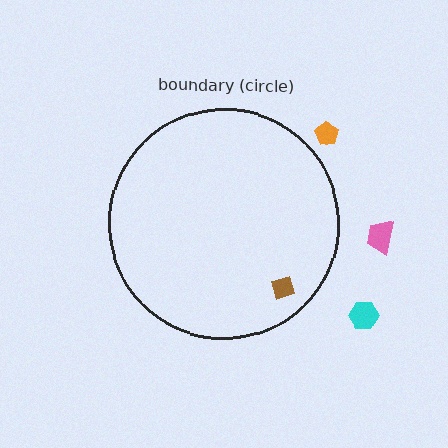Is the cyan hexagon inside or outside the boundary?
Outside.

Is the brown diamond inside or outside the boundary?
Inside.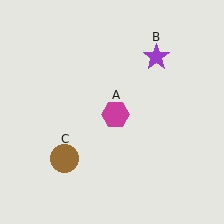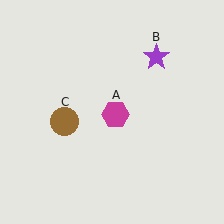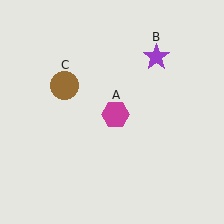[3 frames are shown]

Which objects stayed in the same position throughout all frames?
Magenta hexagon (object A) and purple star (object B) remained stationary.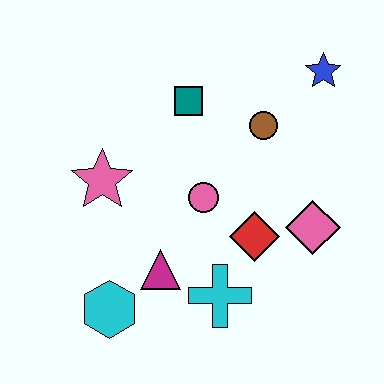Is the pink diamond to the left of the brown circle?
No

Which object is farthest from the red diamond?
The blue star is farthest from the red diamond.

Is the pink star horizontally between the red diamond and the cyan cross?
No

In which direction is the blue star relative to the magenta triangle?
The blue star is above the magenta triangle.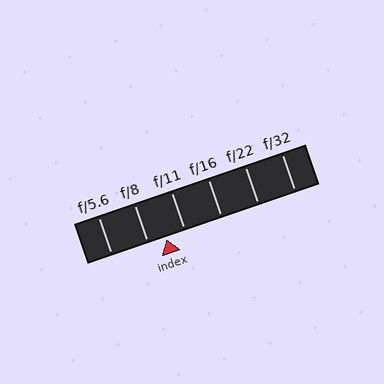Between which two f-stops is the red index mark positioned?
The index mark is between f/8 and f/11.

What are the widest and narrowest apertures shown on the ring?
The widest aperture shown is f/5.6 and the narrowest is f/32.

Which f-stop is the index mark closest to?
The index mark is closest to f/8.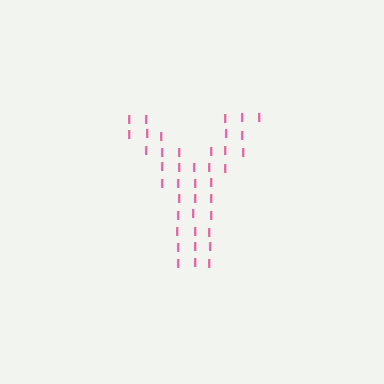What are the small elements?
The small elements are letter I's.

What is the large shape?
The large shape is the letter Y.